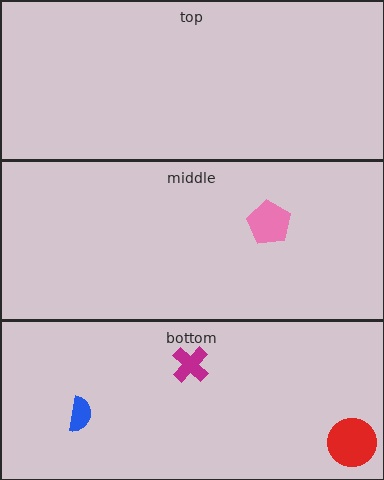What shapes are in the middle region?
The pink pentagon.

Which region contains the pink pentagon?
The middle region.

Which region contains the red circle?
The bottom region.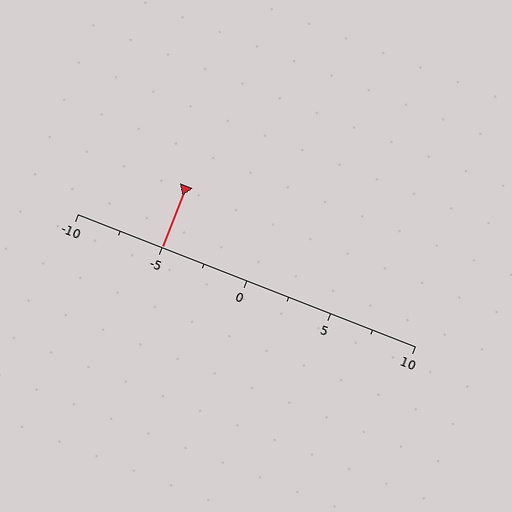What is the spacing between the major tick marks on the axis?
The major ticks are spaced 5 apart.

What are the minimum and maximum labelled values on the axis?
The axis runs from -10 to 10.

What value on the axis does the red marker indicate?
The marker indicates approximately -5.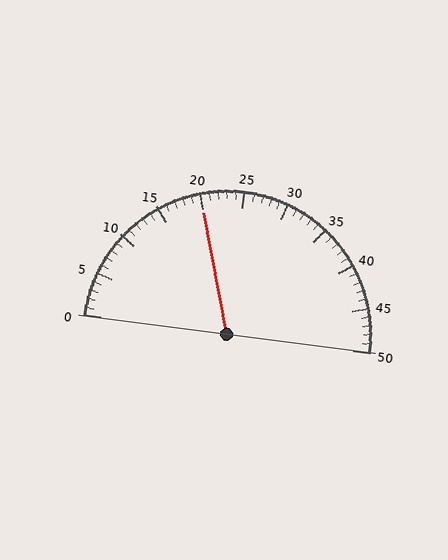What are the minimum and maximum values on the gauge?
The gauge ranges from 0 to 50.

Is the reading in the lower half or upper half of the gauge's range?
The reading is in the lower half of the range (0 to 50).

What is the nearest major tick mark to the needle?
The nearest major tick mark is 20.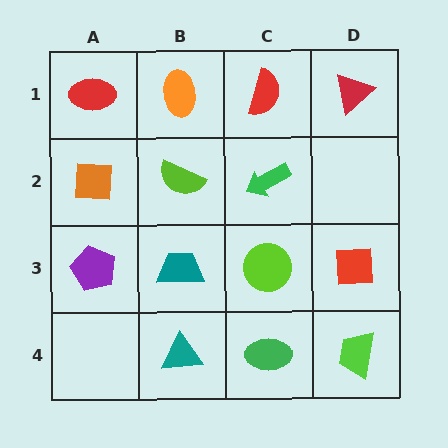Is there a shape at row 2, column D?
No, that cell is empty.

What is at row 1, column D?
A red triangle.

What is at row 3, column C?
A lime circle.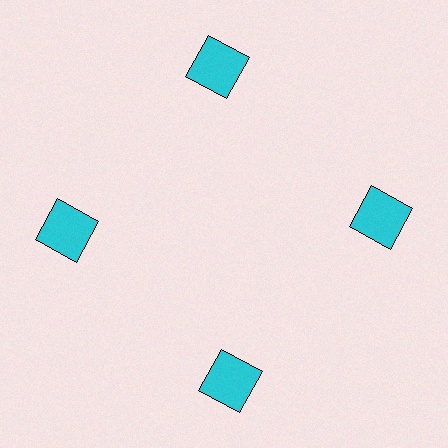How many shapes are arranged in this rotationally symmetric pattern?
There are 4 shapes, arranged in 4 groups of 1.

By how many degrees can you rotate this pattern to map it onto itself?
The pattern maps onto itself every 90 degrees of rotation.